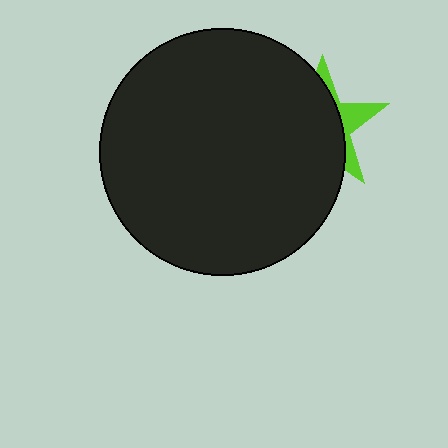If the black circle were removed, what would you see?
You would see the complete lime star.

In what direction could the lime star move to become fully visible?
The lime star could move right. That would shift it out from behind the black circle entirely.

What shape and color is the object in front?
The object in front is a black circle.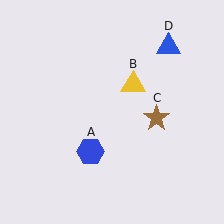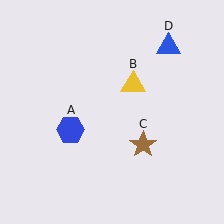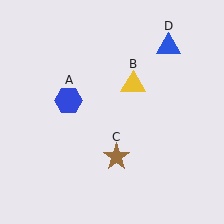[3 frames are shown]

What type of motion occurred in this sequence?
The blue hexagon (object A), brown star (object C) rotated clockwise around the center of the scene.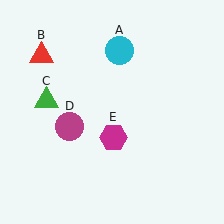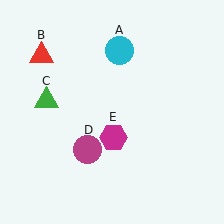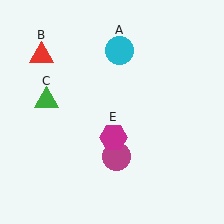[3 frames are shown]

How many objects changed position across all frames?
1 object changed position: magenta circle (object D).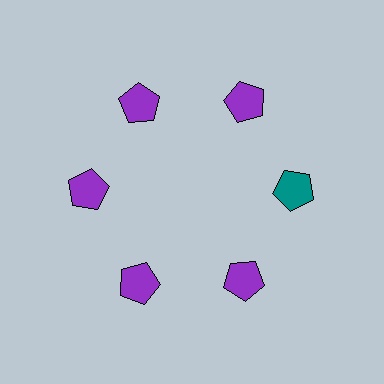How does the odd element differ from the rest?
It has a different color: teal instead of purple.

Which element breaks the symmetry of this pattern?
The teal pentagon at roughly the 3 o'clock position breaks the symmetry. All other shapes are purple pentagons.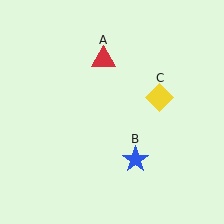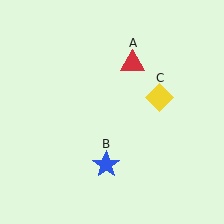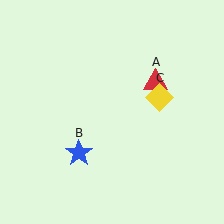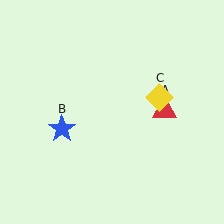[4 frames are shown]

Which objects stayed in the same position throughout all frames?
Yellow diamond (object C) remained stationary.